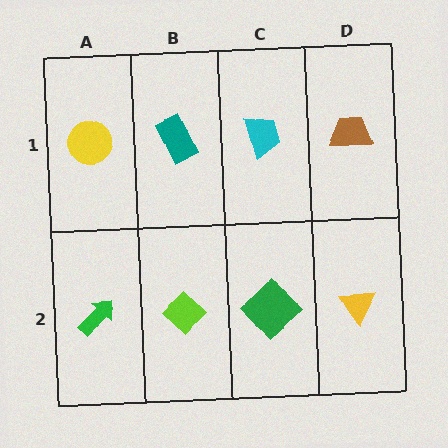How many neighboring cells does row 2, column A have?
2.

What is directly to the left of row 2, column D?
A green diamond.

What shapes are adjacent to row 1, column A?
A green arrow (row 2, column A), a teal rectangle (row 1, column B).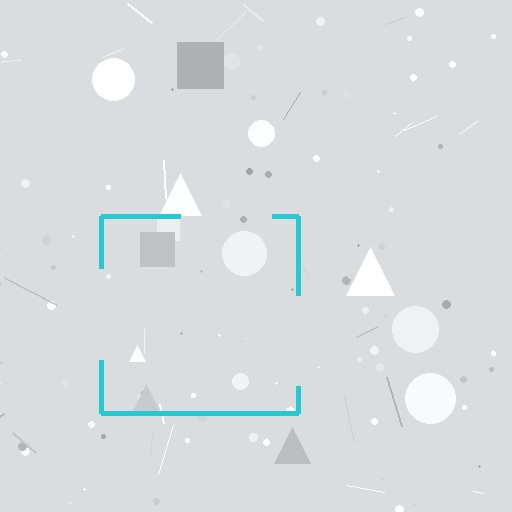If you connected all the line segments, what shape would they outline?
They would outline a square.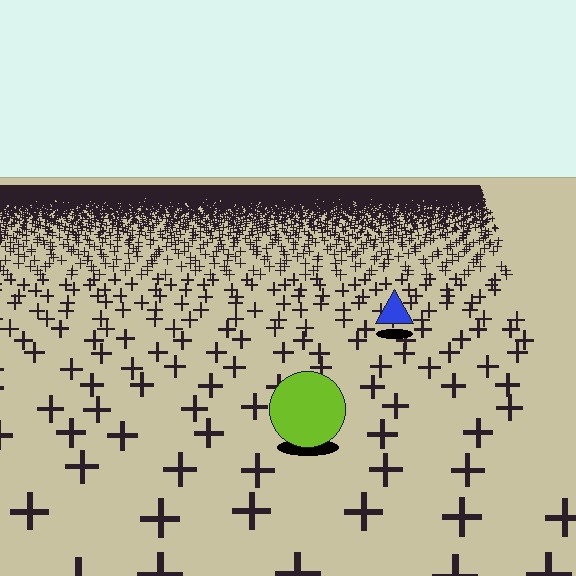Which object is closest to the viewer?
The lime circle is closest. The texture marks near it are larger and more spread out.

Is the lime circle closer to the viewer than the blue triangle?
Yes. The lime circle is closer — you can tell from the texture gradient: the ground texture is coarser near it.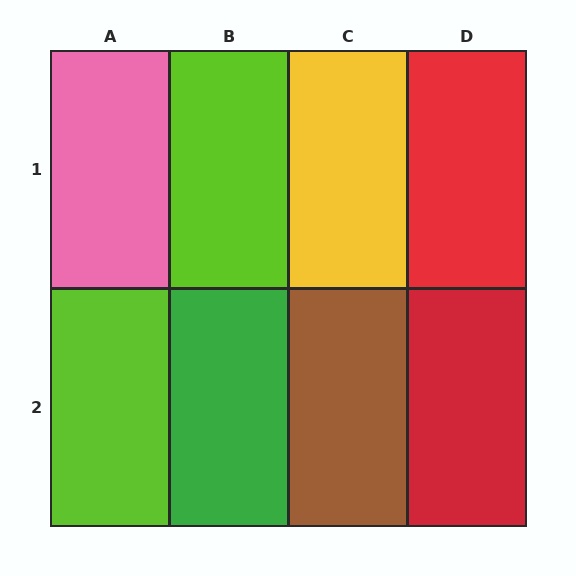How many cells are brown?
1 cell is brown.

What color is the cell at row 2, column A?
Lime.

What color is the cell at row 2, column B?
Green.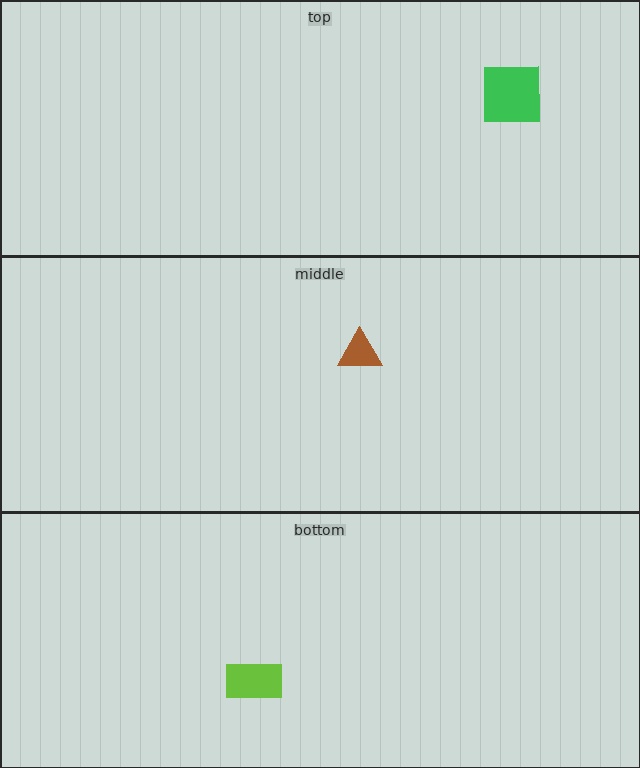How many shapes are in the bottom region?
1.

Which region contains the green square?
The top region.